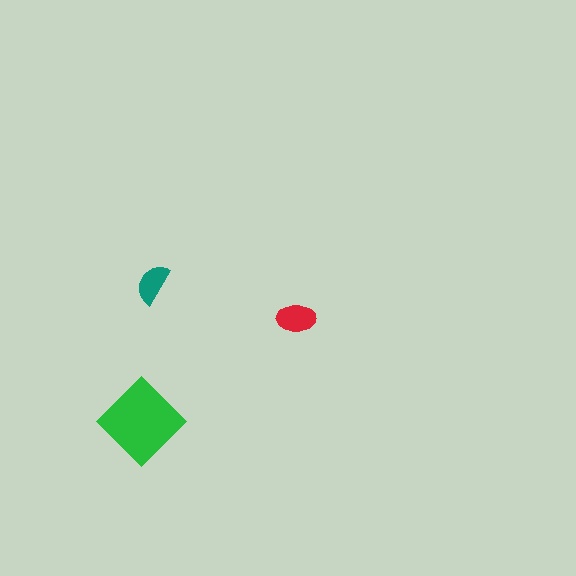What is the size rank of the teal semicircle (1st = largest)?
3rd.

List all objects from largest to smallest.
The green diamond, the red ellipse, the teal semicircle.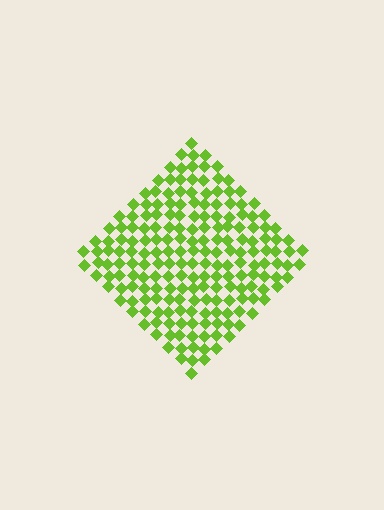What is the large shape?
The large shape is a diamond.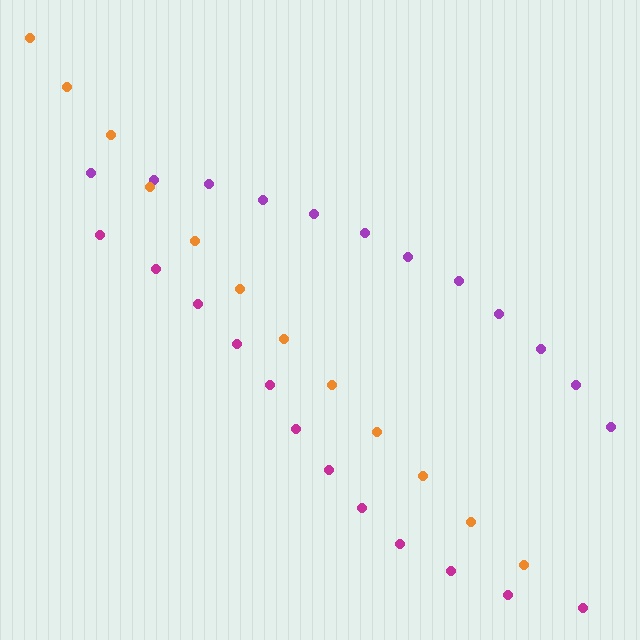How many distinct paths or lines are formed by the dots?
There are 3 distinct paths.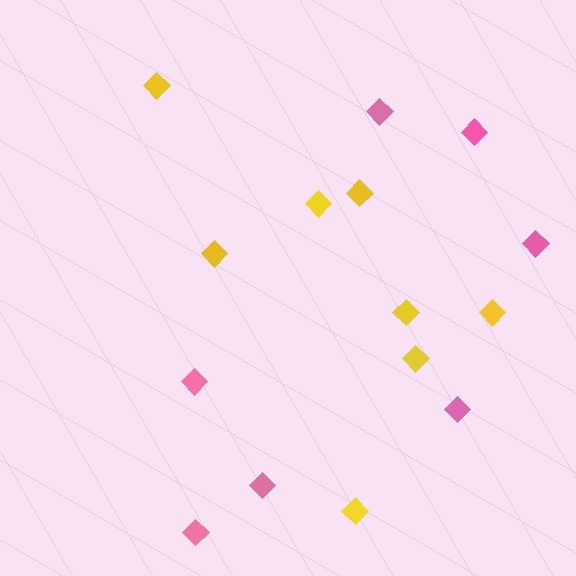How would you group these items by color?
There are 2 groups: one group of pink diamonds (7) and one group of yellow diamonds (8).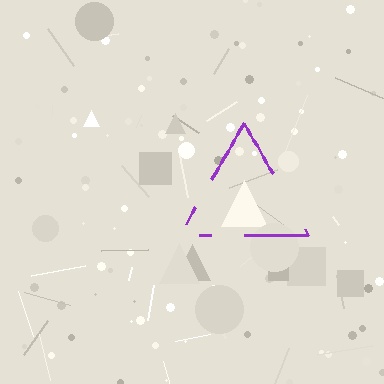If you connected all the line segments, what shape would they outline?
They would outline a triangle.